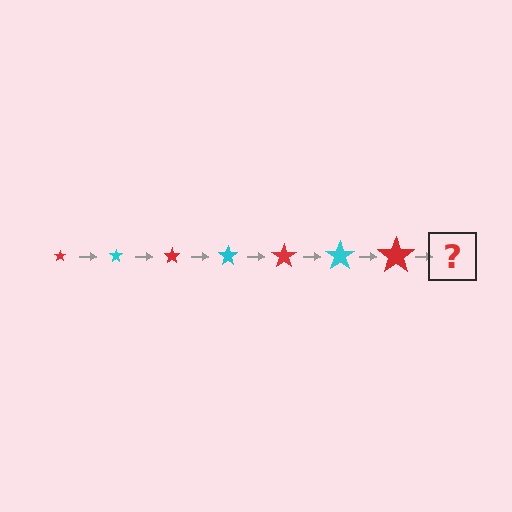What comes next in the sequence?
The next element should be a cyan star, larger than the previous one.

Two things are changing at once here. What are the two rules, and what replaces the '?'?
The two rules are that the star grows larger each step and the color cycles through red and cyan. The '?' should be a cyan star, larger than the previous one.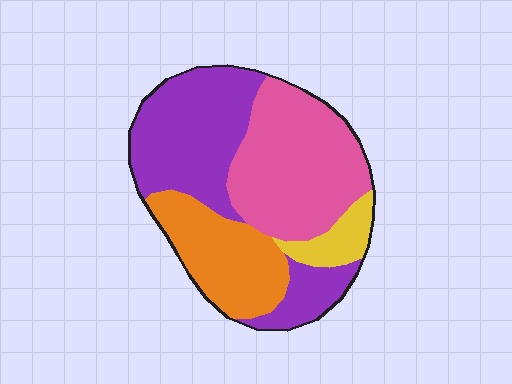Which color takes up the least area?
Yellow, at roughly 5%.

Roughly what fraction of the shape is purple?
Purple takes up about three eighths (3/8) of the shape.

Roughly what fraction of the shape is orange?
Orange takes up about one fifth (1/5) of the shape.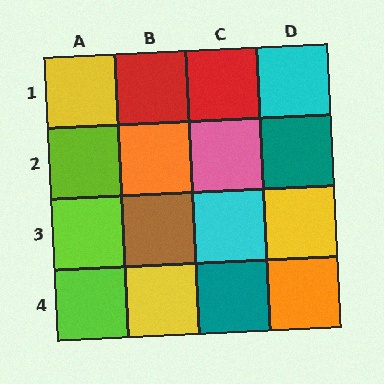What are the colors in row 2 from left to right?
Lime, orange, pink, teal.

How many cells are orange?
2 cells are orange.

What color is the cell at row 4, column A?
Lime.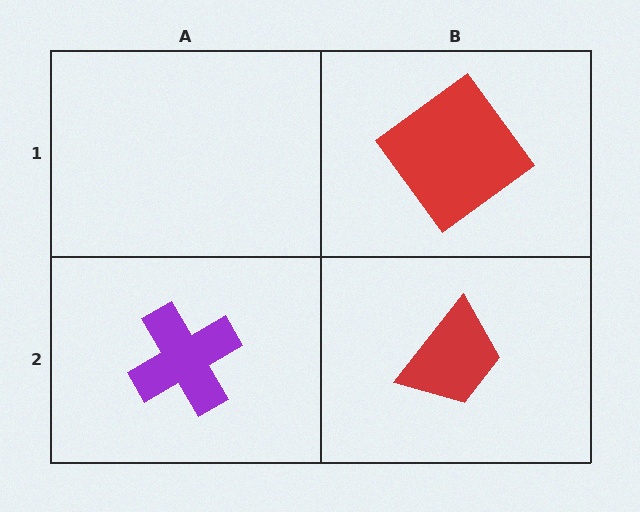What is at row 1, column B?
A red diamond.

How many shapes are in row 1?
1 shape.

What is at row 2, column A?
A purple cross.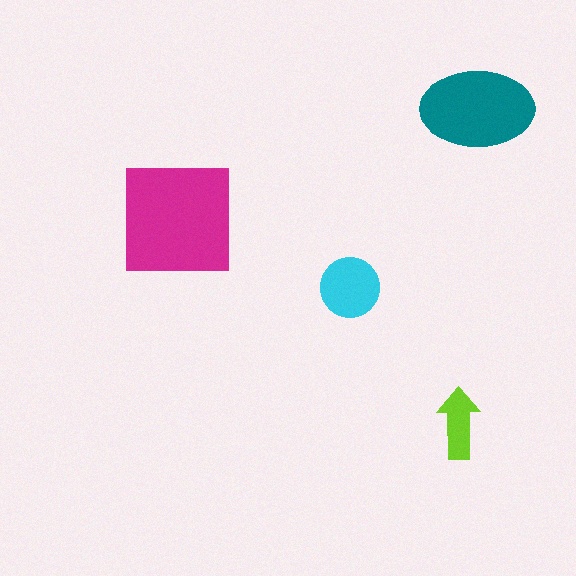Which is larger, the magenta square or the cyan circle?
The magenta square.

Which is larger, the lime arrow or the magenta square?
The magenta square.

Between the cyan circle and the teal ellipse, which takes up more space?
The teal ellipse.